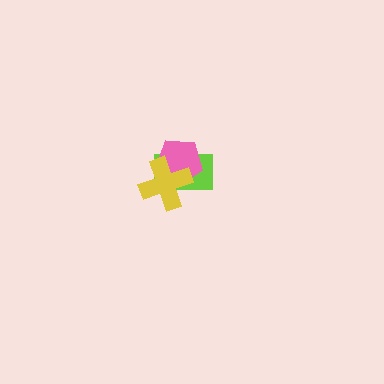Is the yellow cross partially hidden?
No, no other shape covers it.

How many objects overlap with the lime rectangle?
2 objects overlap with the lime rectangle.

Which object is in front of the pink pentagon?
The yellow cross is in front of the pink pentagon.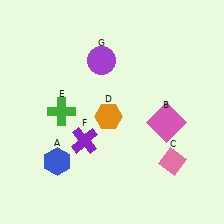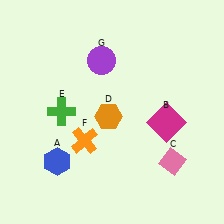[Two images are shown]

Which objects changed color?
B changed from pink to magenta. F changed from purple to orange.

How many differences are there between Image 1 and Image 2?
There are 2 differences between the two images.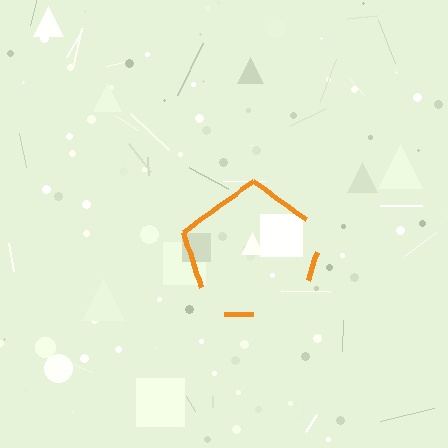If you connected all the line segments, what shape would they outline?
They would outline a pentagon.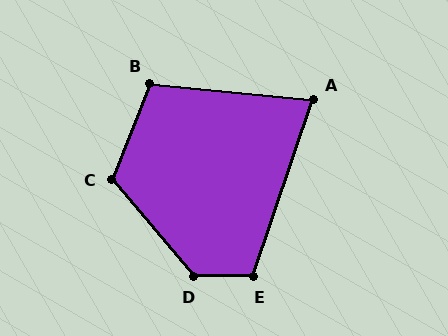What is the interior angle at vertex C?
Approximately 118 degrees (obtuse).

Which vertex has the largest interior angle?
D, at approximately 130 degrees.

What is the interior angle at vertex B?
Approximately 106 degrees (obtuse).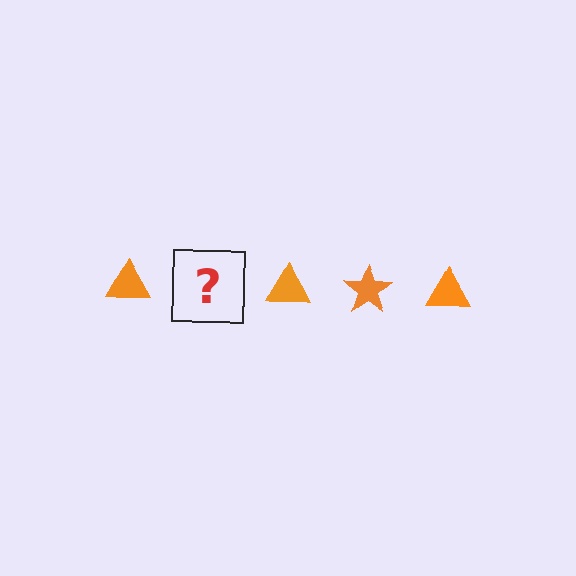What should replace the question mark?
The question mark should be replaced with an orange star.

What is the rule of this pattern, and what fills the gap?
The rule is that the pattern cycles through triangle, star shapes in orange. The gap should be filled with an orange star.